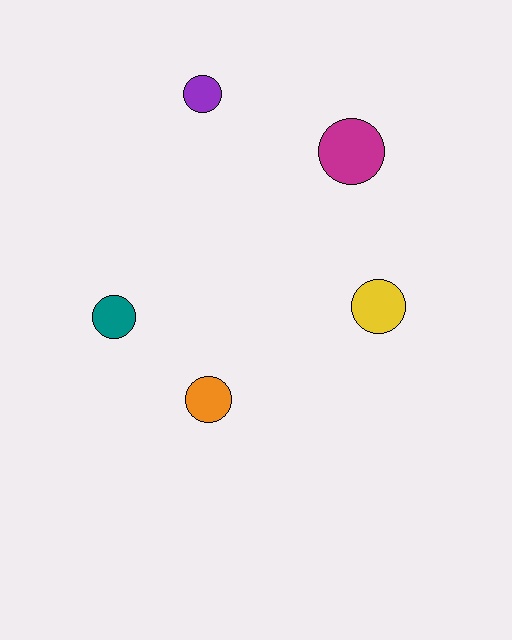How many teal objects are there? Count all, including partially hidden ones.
There is 1 teal object.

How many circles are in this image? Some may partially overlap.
There are 5 circles.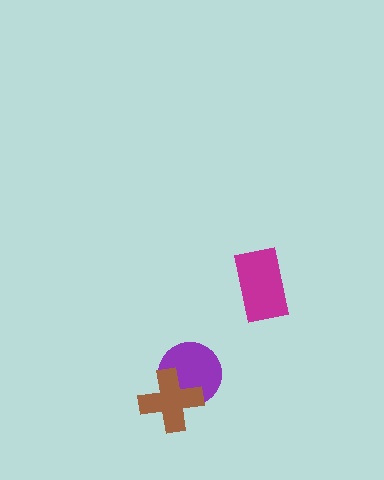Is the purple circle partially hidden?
Yes, it is partially covered by another shape.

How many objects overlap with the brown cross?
1 object overlaps with the brown cross.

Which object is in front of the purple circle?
The brown cross is in front of the purple circle.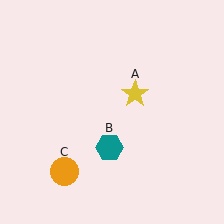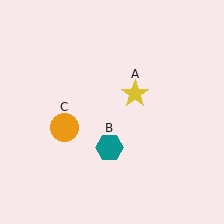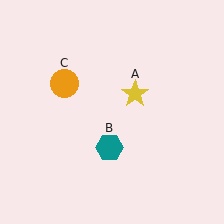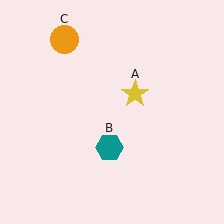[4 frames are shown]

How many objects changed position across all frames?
1 object changed position: orange circle (object C).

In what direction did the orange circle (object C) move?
The orange circle (object C) moved up.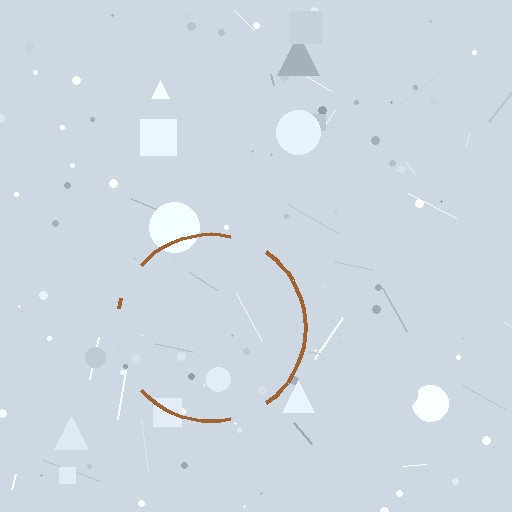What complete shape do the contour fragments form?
The contour fragments form a circle.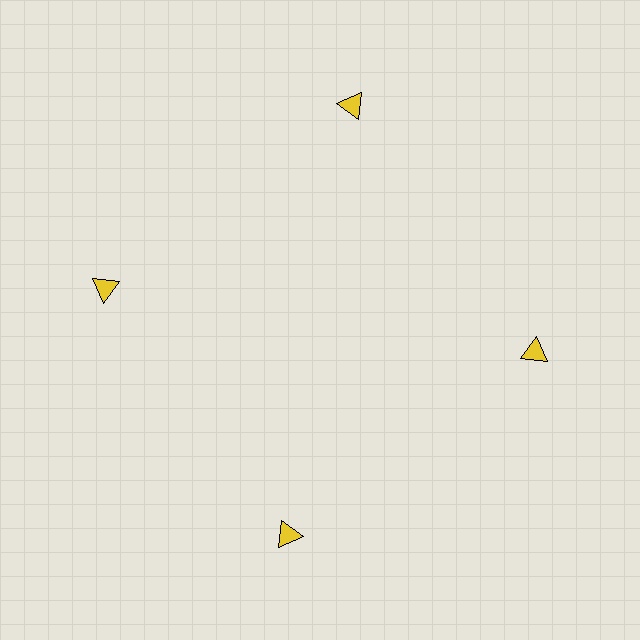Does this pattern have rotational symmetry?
Yes, this pattern has 4-fold rotational symmetry. It looks the same after rotating 90 degrees around the center.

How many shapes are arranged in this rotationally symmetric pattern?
There are 4 shapes, arranged in 4 groups of 1.